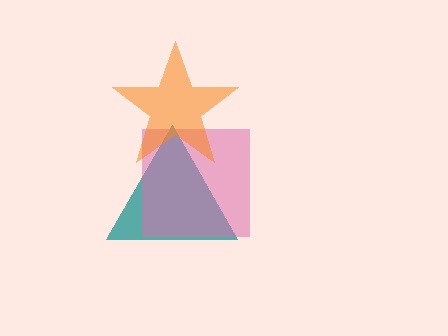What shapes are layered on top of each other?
The layered shapes are: a teal triangle, a pink square, an orange star.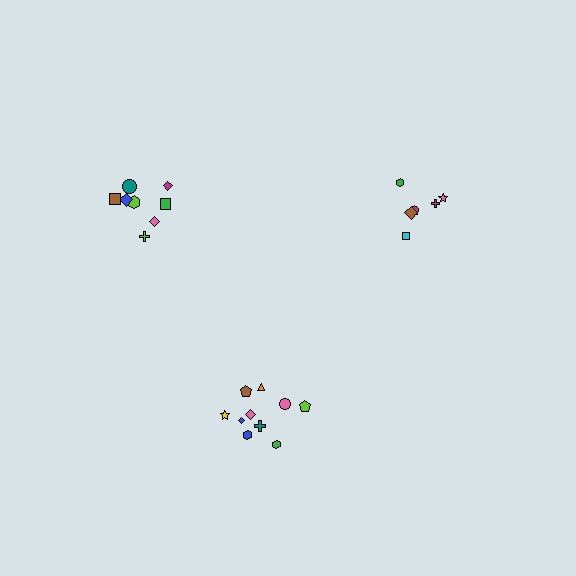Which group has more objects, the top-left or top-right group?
The top-left group.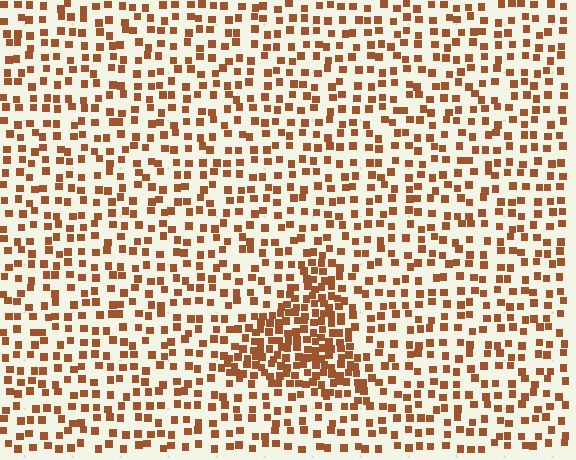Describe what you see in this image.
The image contains small brown elements arranged at two different densities. A triangle-shaped region is visible where the elements are more densely packed than the surrounding area.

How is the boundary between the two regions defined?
The boundary is defined by a change in element density (approximately 2.3x ratio). All elements are the same color, size, and shape.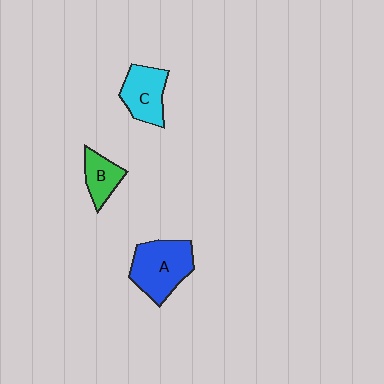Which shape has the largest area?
Shape A (blue).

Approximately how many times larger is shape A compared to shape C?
Approximately 1.4 times.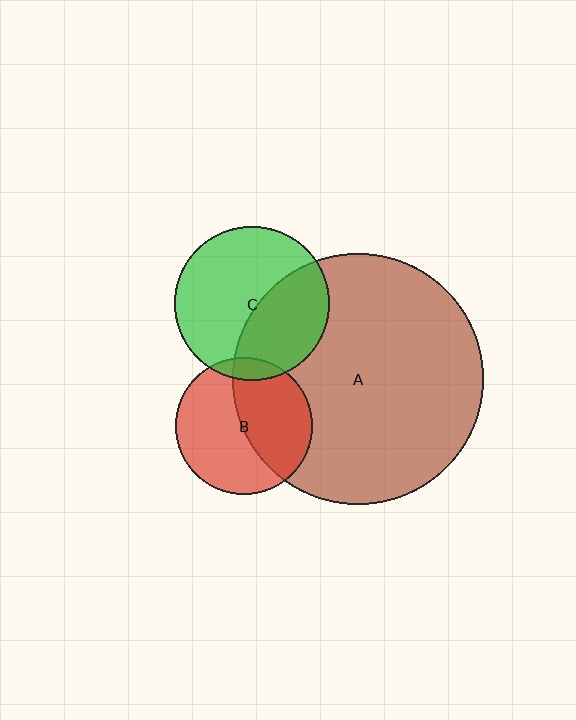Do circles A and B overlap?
Yes.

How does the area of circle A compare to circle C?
Approximately 2.7 times.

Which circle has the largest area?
Circle A (brown).